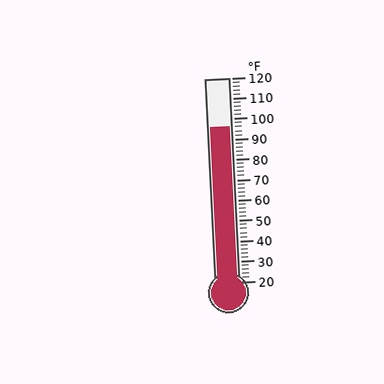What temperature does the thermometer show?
The thermometer shows approximately 96°F.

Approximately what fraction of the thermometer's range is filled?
The thermometer is filled to approximately 75% of its range.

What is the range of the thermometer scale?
The thermometer scale ranges from 20°F to 120°F.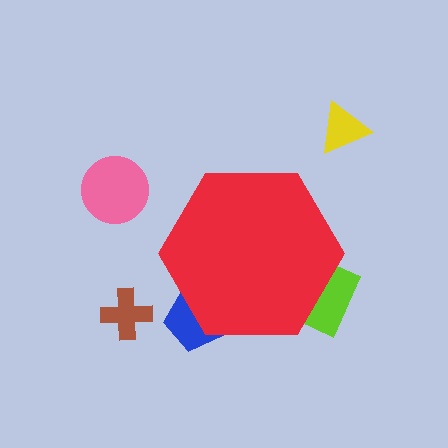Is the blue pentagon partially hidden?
Yes, the blue pentagon is partially hidden behind the red hexagon.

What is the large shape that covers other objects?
A red hexagon.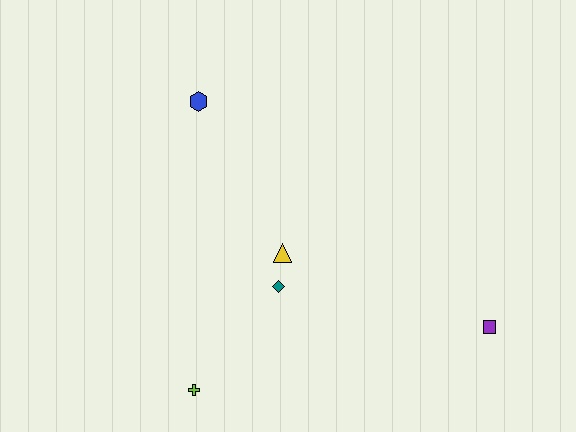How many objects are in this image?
There are 5 objects.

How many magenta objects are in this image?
There are no magenta objects.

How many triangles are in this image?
There is 1 triangle.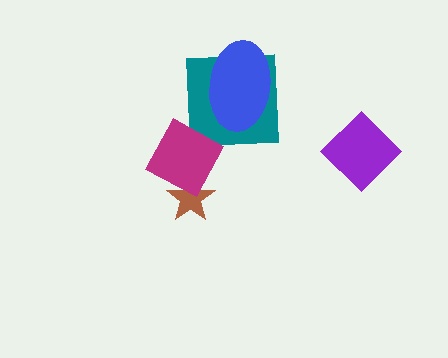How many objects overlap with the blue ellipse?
1 object overlaps with the blue ellipse.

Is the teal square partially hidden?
Yes, it is partially covered by another shape.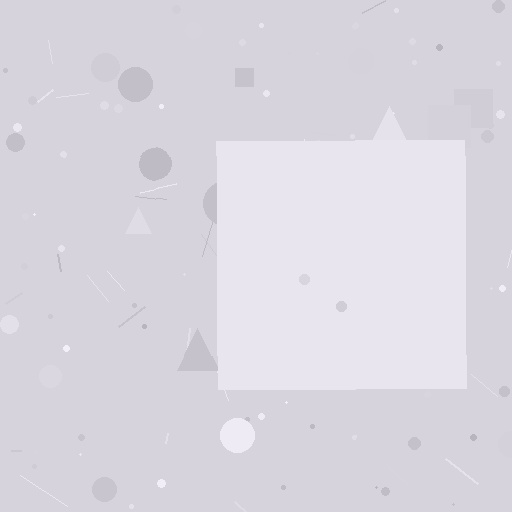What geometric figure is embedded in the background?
A square is embedded in the background.